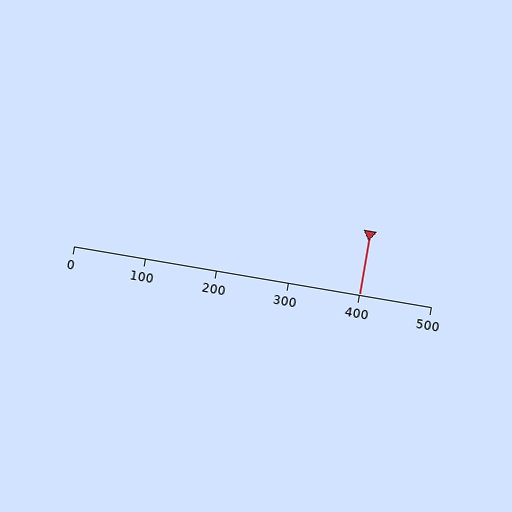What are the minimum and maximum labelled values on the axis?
The axis runs from 0 to 500.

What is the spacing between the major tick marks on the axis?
The major ticks are spaced 100 apart.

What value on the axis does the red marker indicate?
The marker indicates approximately 400.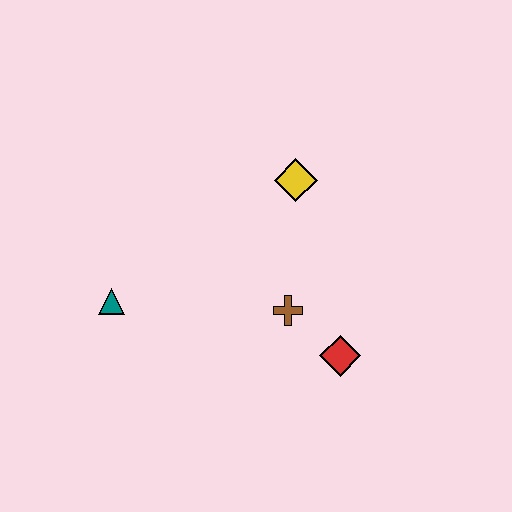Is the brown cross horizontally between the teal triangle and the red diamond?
Yes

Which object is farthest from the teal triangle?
The red diamond is farthest from the teal triangle.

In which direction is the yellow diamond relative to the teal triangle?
The yellow diamond is to the right of the teal triangle.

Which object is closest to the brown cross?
The red diamond is closest to the brown cross.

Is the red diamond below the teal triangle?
Yes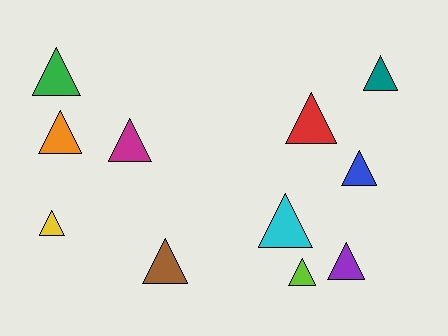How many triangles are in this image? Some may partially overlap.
There are 11 triangles.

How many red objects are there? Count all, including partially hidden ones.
There is 1 red object.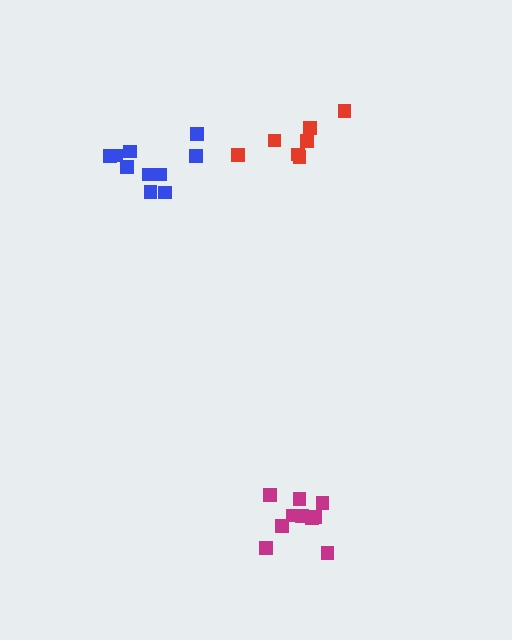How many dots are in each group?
Group 1: 10 dots, Group 2: 7 dots, Group 3: 10 dots (27 total).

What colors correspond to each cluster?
The clusters are colored: blue, red, magenta.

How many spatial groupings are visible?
There are 3 spatial groupings.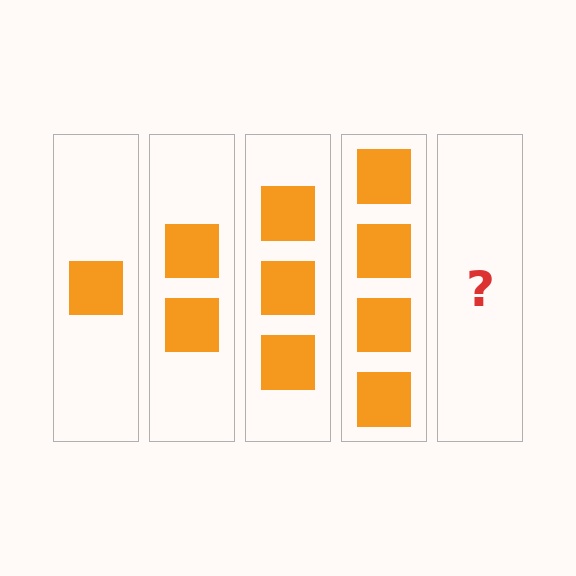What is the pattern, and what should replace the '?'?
The pattern is that each step adds one more square. The '?' should be 5 squares.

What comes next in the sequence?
The next element should be 5 squares.